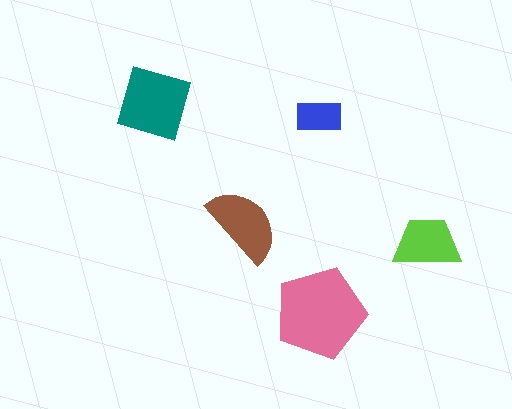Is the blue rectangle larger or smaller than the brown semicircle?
Smaller.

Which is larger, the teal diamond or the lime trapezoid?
The teal diamond.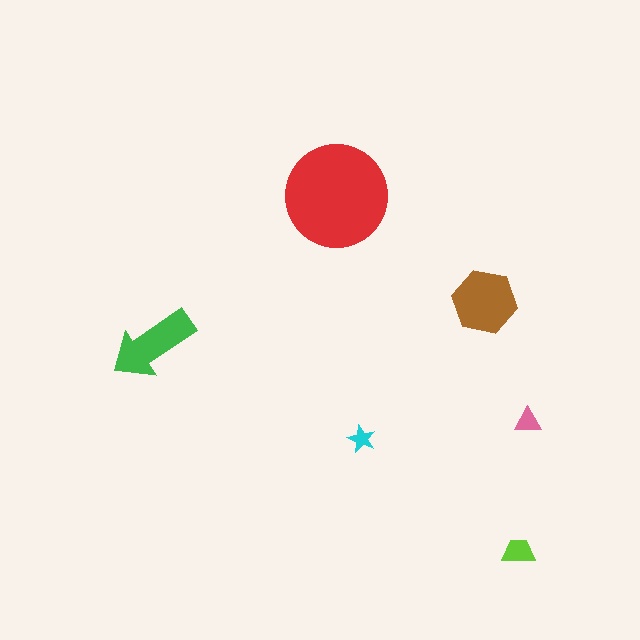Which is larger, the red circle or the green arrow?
The red circle.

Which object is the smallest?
The cyan star.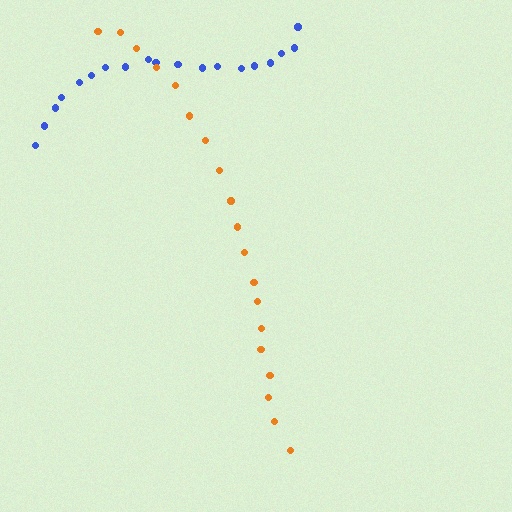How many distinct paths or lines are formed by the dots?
There are 2 distinct paths.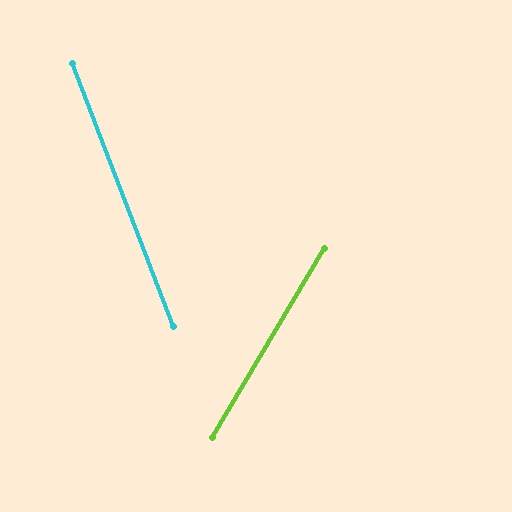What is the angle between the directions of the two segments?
Approximately 52 degrees.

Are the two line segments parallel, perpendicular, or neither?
Neither parallel nor perpendicular — they differ by about 52°.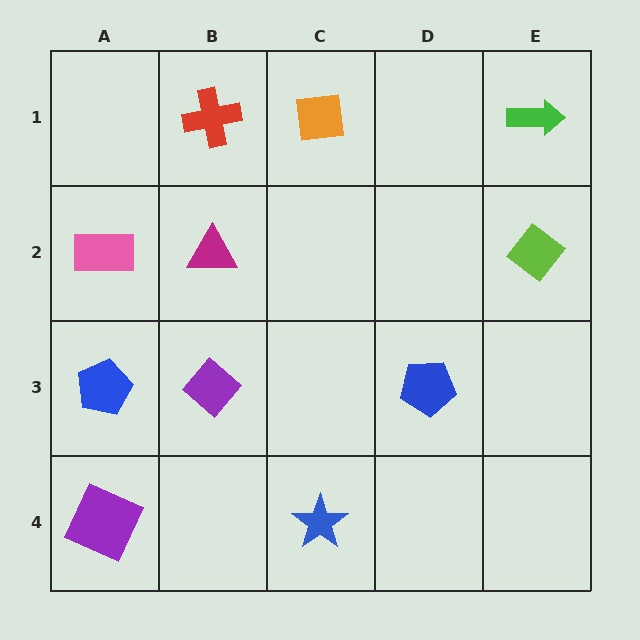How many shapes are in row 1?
3 shapes.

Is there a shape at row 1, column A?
No, that cell is empty.